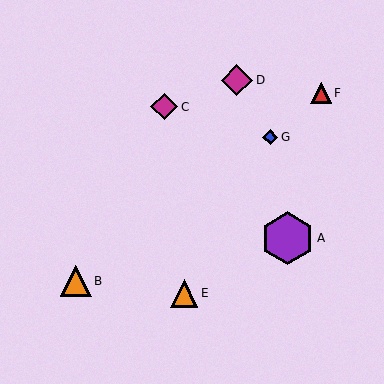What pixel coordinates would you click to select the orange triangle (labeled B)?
Click at (76, 281) to select the orange triangle B.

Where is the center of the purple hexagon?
The center of the purple hexagon is at (287, 238).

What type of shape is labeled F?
Shape F is a red triangle.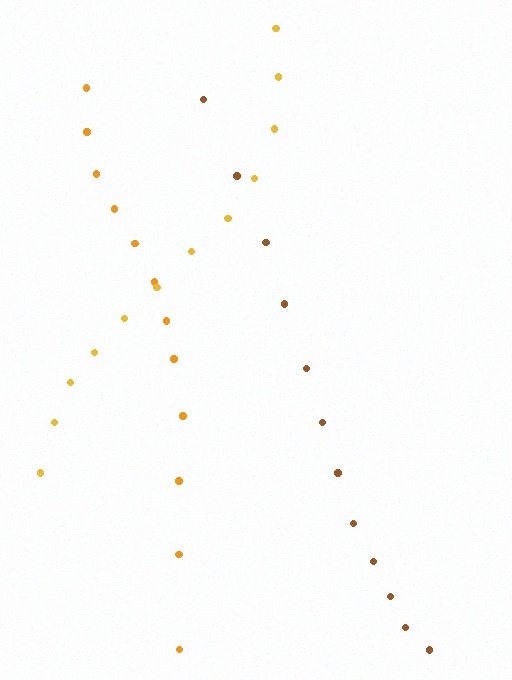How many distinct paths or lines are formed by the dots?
There are 3 distinct paths.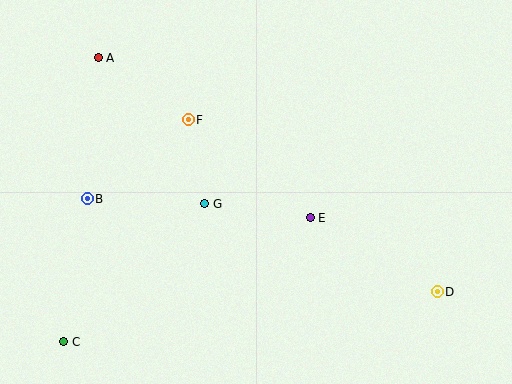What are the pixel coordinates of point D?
Point D is at (437, 292).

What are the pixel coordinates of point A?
Point A is at (98, 58).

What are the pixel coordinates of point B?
Point B is at (87, 199).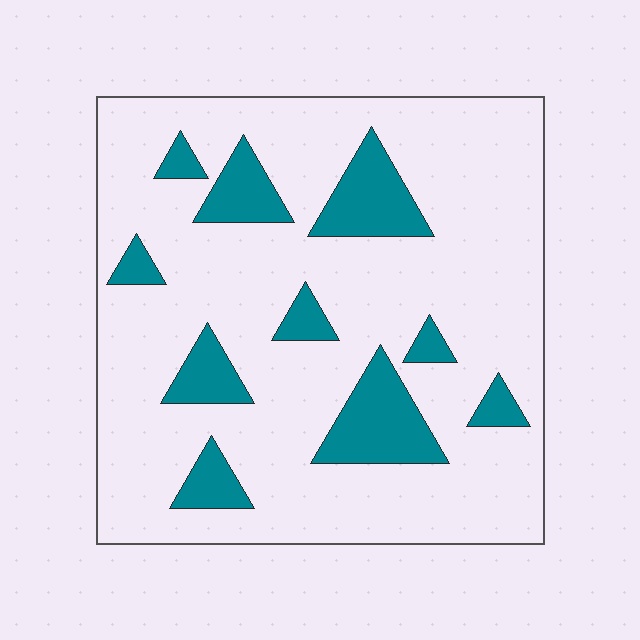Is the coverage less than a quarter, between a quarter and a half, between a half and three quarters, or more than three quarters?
Less than a quarter.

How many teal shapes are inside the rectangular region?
10.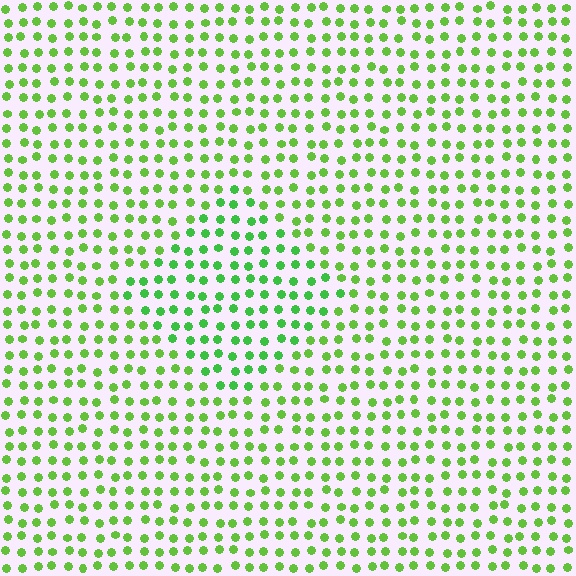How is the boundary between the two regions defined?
The boundary is defined purely by a slight shift in hue (about 21 degrees). Spacing, size, and orientation are identical on both sides.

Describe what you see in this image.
The image is filled with small lime elements in a uniform arrangement. A diamond-shaped region is visible where the elements are tinted to a slightly different hue, forming a subtle color boundary.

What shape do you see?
I see a diamond.